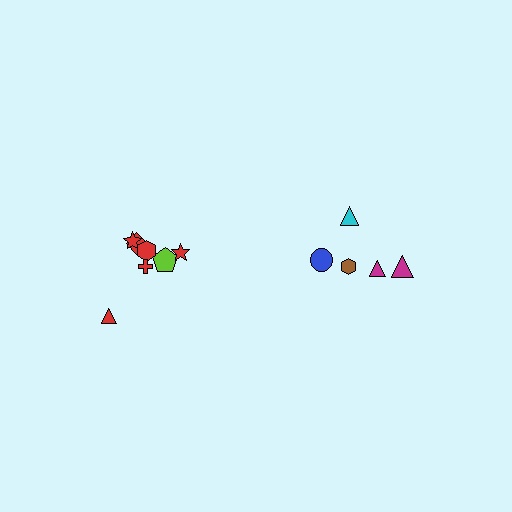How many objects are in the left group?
There are 7 objects.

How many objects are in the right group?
There are 5 objects.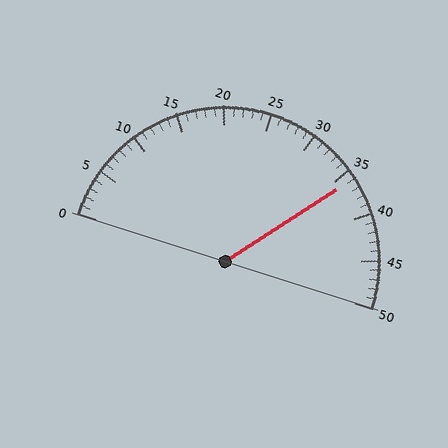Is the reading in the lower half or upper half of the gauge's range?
The reading is in the upper half of the range (0 to 50).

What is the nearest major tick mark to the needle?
The nearest major tick mark is 35.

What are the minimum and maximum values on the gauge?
The gauge ranges from 0 to 50.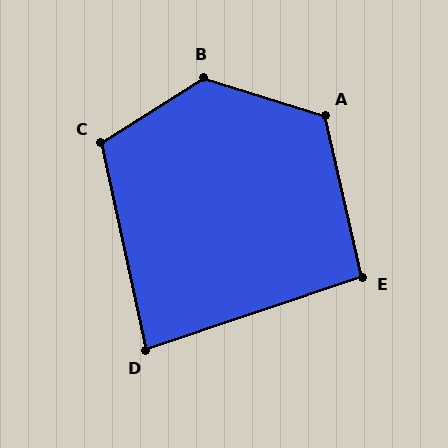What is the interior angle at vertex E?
Approximately 96 degrees (obtuse).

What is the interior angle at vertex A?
Approximately 121 degrees (obtuse).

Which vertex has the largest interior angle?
B, at approximately 130 degrees.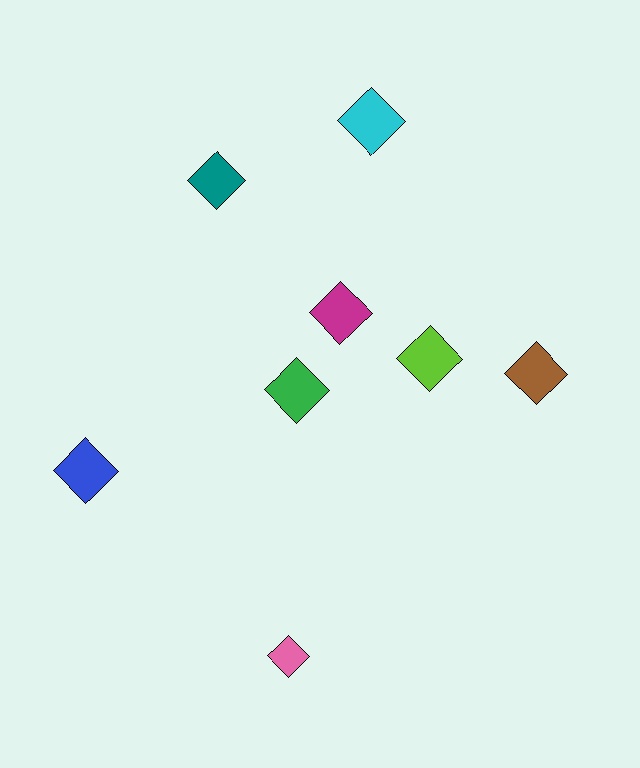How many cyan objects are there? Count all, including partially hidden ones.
There is 1 cyan object.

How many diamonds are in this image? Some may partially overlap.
There are 8 diamonds.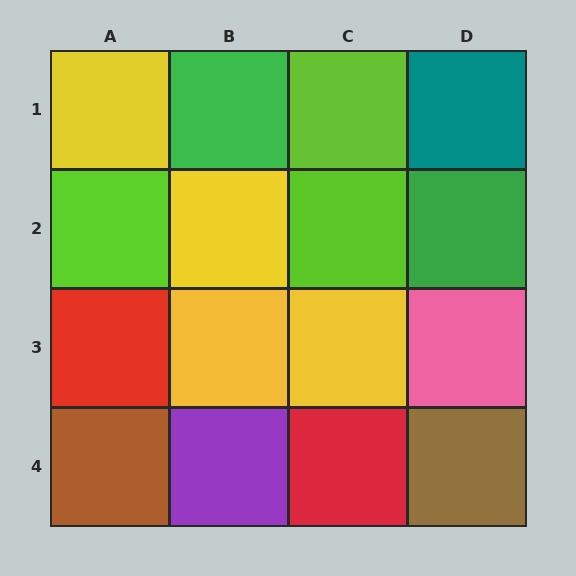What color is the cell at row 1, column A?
Yellow.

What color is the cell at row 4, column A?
Brown.